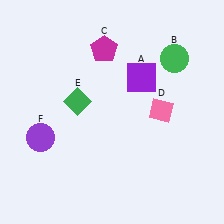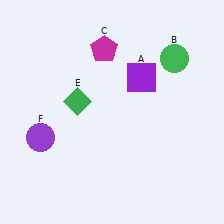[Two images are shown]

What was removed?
The pink diamond (D) was removed in Image 2.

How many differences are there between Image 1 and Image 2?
There is 1 difference between the two images.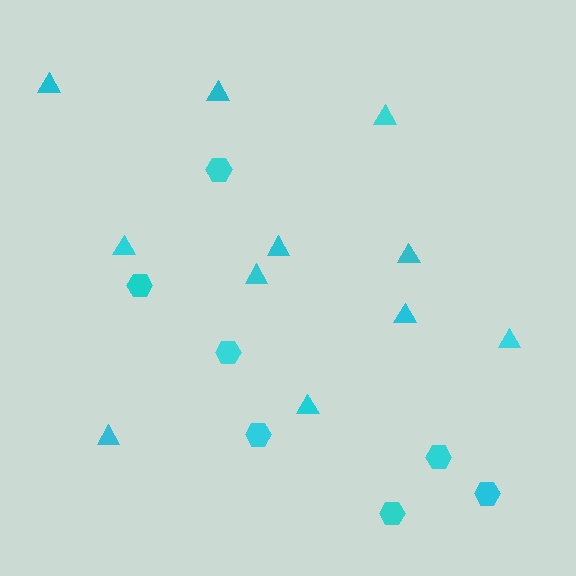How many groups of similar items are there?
There are 2 groups: one group of triangles (11) and one group of hexagons (7).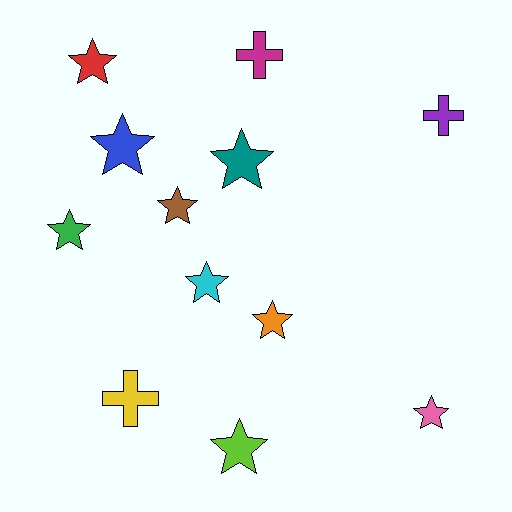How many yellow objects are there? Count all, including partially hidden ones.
There is 1 yellow object.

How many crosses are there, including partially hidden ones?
There are 3 crosses.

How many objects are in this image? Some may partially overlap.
There are 12 objects.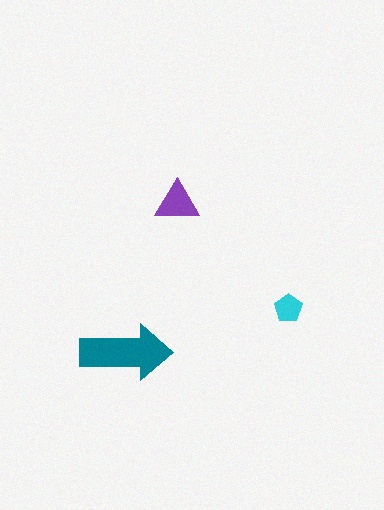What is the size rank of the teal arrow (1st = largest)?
1st.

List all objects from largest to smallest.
The teal arrow, the purple triangle, the cyan pentagon.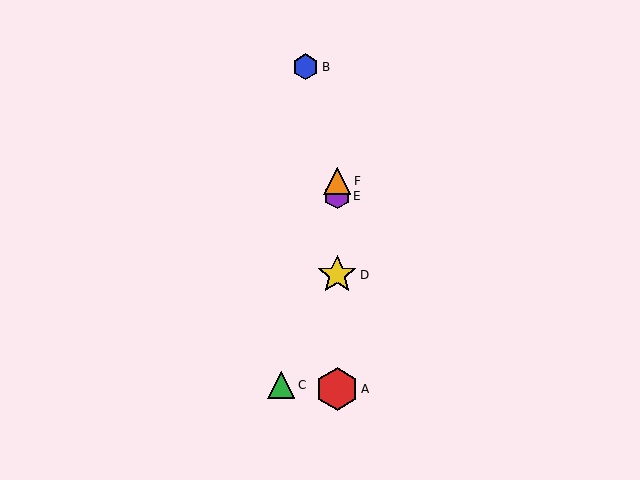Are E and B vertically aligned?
No, E is at x≈337 and B is at x≈306.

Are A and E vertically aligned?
Yes, both are at x≈337.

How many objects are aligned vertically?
4 objects (A, D, E, F) are aligned vertically.